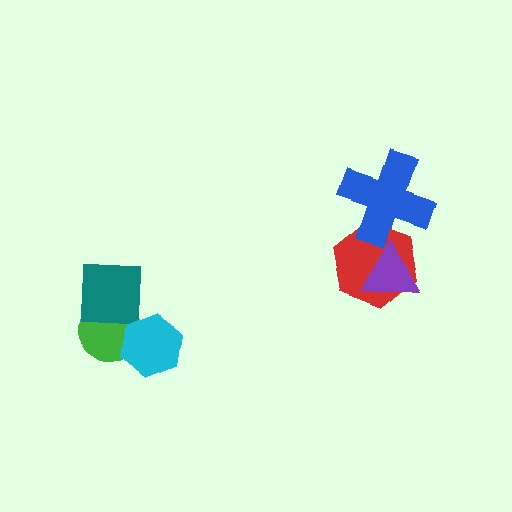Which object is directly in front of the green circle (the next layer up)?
The teal square is directly in front of the green circle.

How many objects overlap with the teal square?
1 object overlaps with the teal square.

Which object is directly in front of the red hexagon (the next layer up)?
The purple triangle is directly in front of the red hexagon.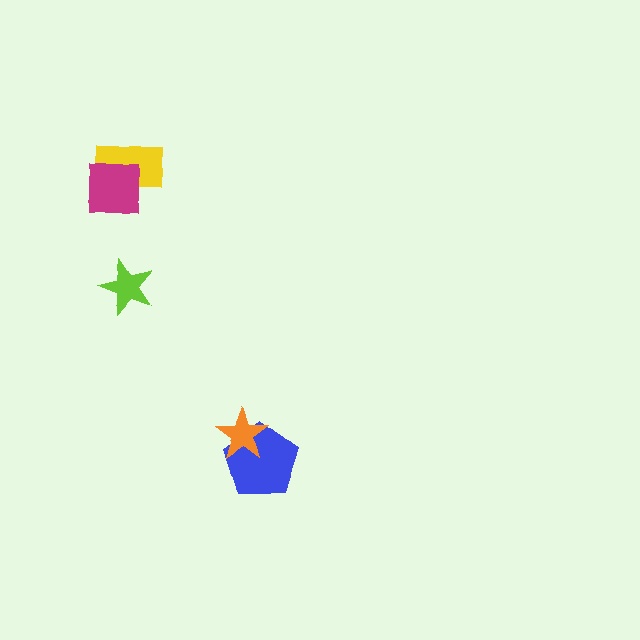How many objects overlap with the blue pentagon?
1 object overlaps with the blue pentagon.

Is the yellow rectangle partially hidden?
Yes, it is partially covered by another shape.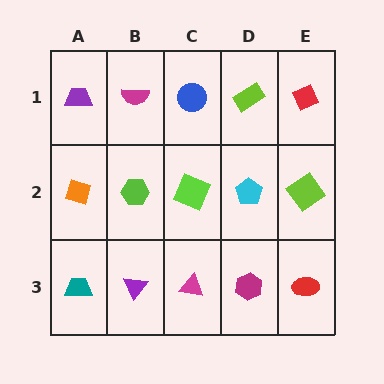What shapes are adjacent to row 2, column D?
A lime rectangle (row 1, column D), a magenta hexagon (row 3, column D), a lime square (row 2, column C), a lime diamond (row 2, column E).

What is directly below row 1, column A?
An orange diamond.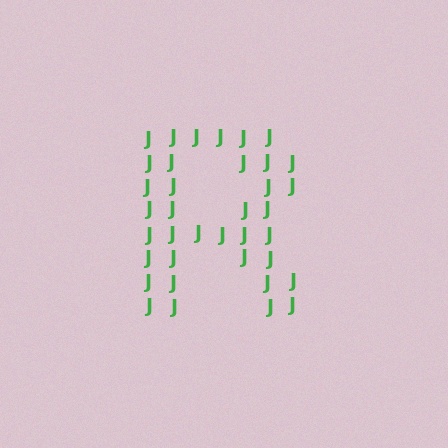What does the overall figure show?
The overall figure shows the letter R.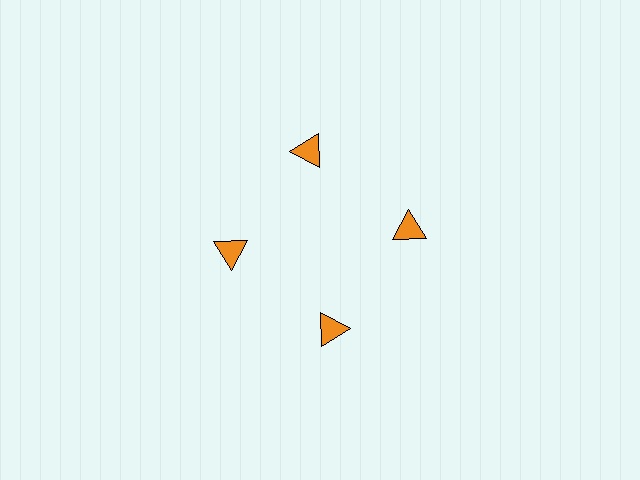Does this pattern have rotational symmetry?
Yes, this pattern has 4-fold rotational symmetry. It looks the same after rotating 90 degrees around the center.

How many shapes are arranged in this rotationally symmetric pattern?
There are 4 shapes, arranged in 4 groups of 1.